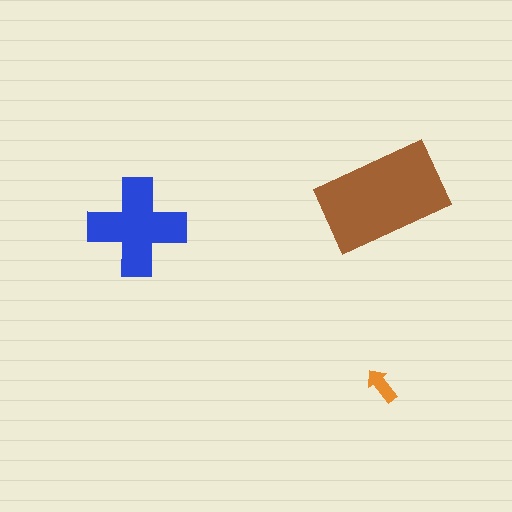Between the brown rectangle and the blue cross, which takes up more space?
The brown rectangle.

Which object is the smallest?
The orange arrow.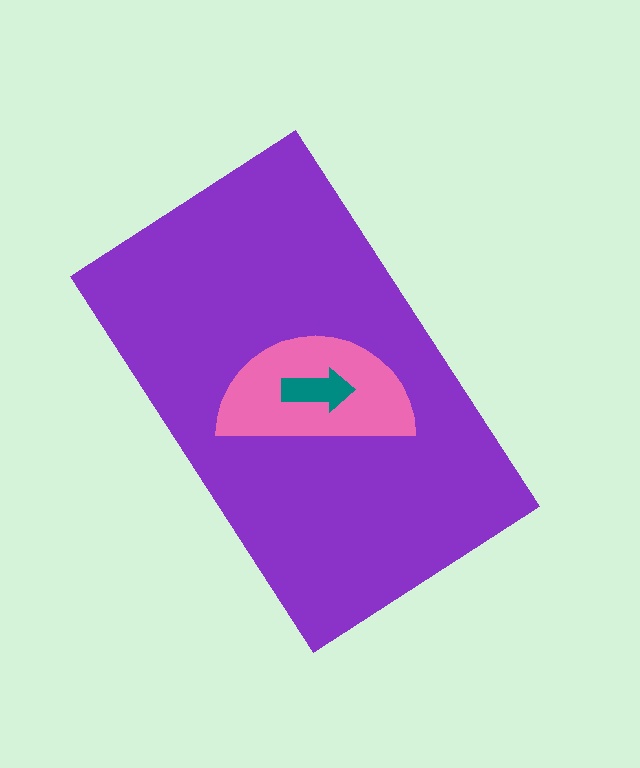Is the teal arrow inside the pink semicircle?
Yes.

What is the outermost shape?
The purple rectangle.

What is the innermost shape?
The teal arrow.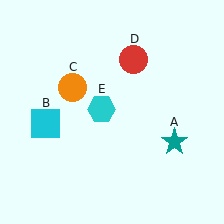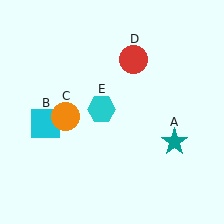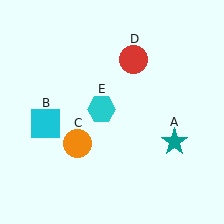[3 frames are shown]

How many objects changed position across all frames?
1 object changed position: orange circle (object C).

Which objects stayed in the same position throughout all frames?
Teal star (object A) and cyan square (object B) and red circle (object D) and cyan hexagon (object E) remained stationary.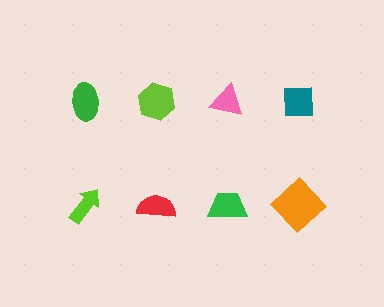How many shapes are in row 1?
4 shapes.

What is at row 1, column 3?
A pink triangle.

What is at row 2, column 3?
A green trapezoid.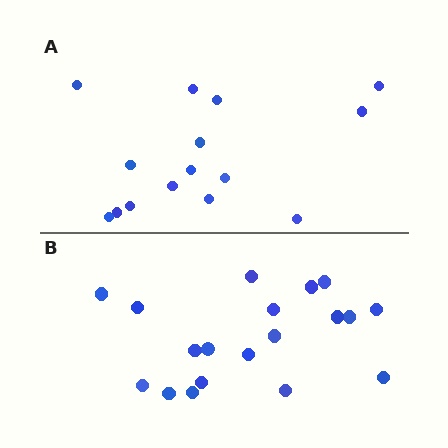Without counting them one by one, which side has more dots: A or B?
Region B (the bottom region) has more dots.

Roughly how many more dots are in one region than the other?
Region B has about 4 more dots than region A.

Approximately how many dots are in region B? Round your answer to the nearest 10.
About 20 dots. (The exact count is 19, which rounds to 20.)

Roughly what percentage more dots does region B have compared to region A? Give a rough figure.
About 25% more.